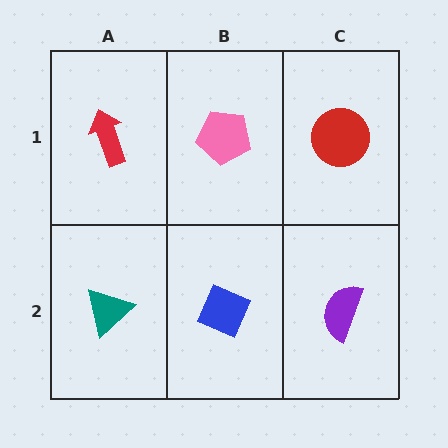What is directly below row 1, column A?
A teal triangle.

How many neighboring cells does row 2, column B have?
3.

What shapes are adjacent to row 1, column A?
A teal triangle (row 2, column A), a pink pentagon (row 1, column B).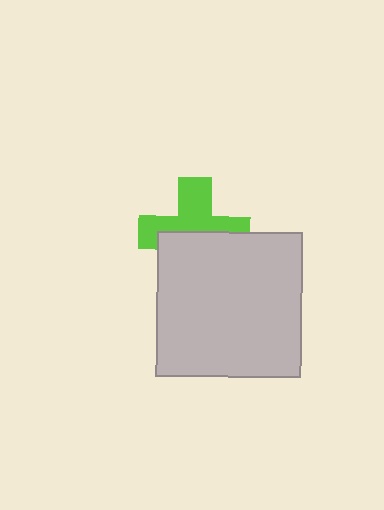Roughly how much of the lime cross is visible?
About half of it is visible (roughly 53%).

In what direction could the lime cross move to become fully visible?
The lime cross could move up. That would shift it out from behind the light gray square entirely.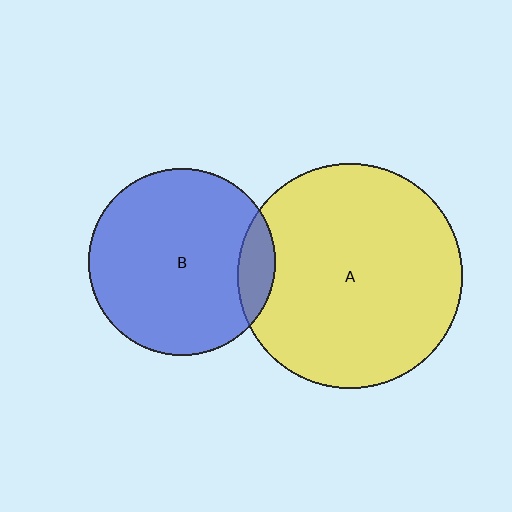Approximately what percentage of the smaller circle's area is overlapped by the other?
Approximately 10%.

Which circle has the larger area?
Circle A (yellow).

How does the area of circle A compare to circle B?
Approximately 1.4 times.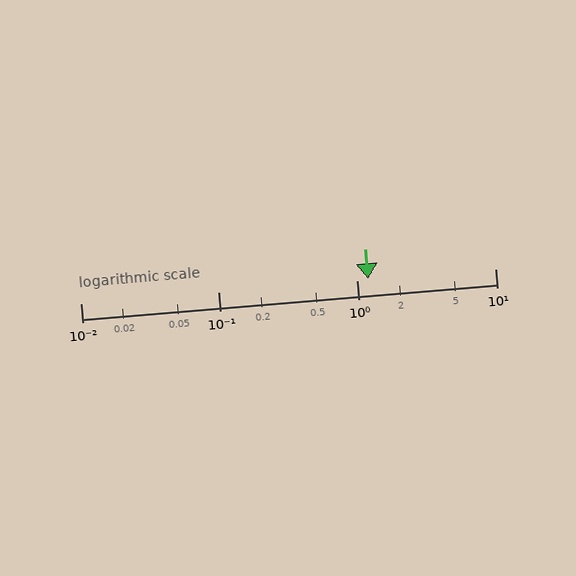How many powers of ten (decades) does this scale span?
The scale spans 3 decades, from 0.01 to 10.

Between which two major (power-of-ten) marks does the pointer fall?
The pointer is between 1 and 10.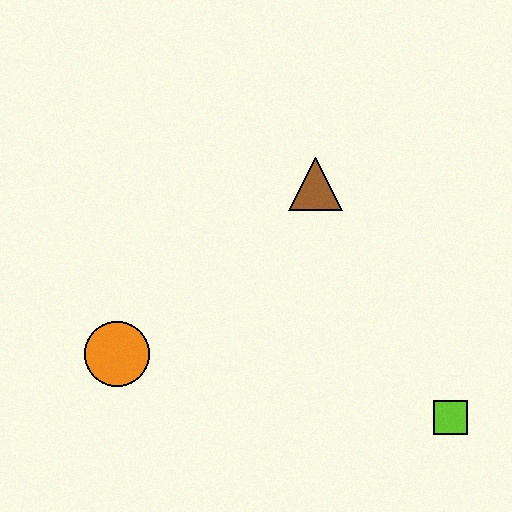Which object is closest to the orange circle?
The brown triangle is closest to the orange circle.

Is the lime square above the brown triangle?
No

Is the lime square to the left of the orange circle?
No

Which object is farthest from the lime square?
The orange circle is farthest from the lime square.